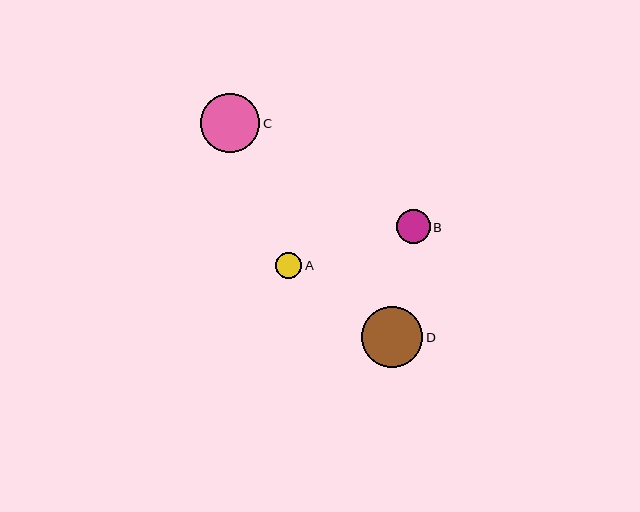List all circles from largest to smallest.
From largest to smallest: D, C, B, A.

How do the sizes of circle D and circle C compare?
Circle D and circle C are approximately the same size.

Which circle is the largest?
Circle D is the largest with a size of approximately 61 pixels.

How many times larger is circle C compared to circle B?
Circle C is approximately 1.7 times the size of circle B.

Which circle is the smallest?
Circle A is the smallest with a size of approximately 27 pixels.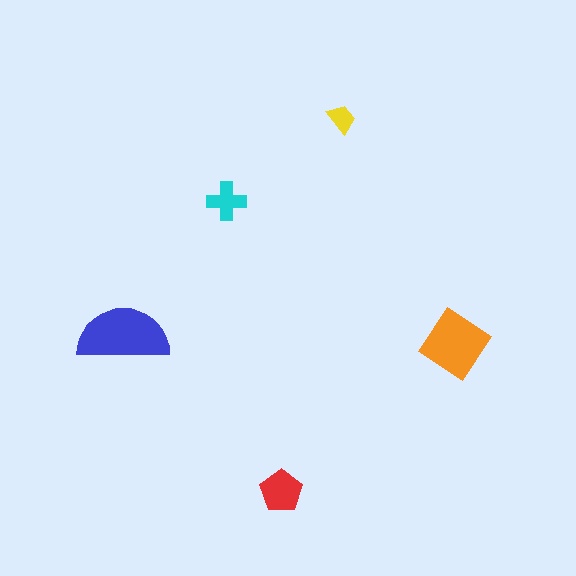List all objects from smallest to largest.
The yellow trapezoid, the cyan cross, the red pentagon, the orange diamond, the blue semicircle.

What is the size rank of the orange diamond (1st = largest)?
2nd.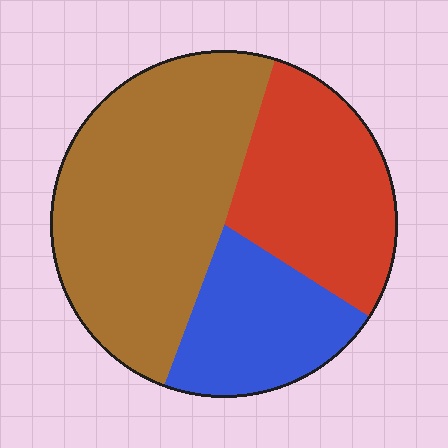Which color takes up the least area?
Blue, at roughly 20%.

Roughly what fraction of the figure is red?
Red covers about 30% of the figure.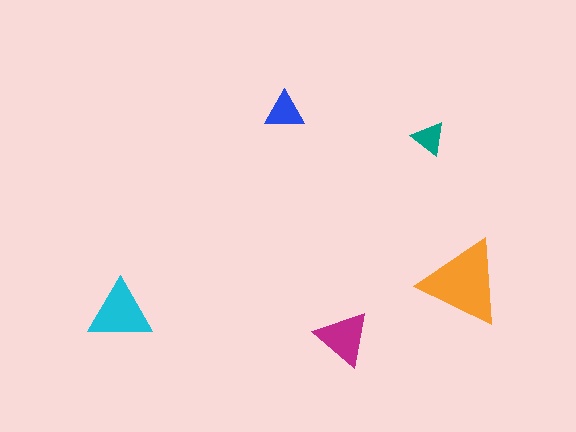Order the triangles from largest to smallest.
the orange one, the cyan one, the magenta one, the blue one, the teal one.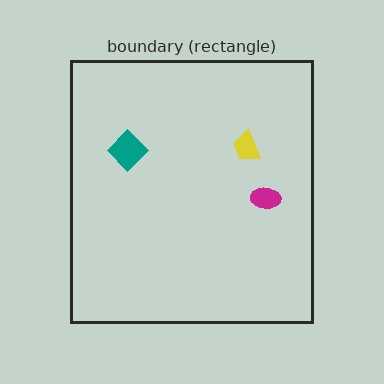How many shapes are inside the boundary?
3 inside, 0 outside.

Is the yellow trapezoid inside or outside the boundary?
Inside.